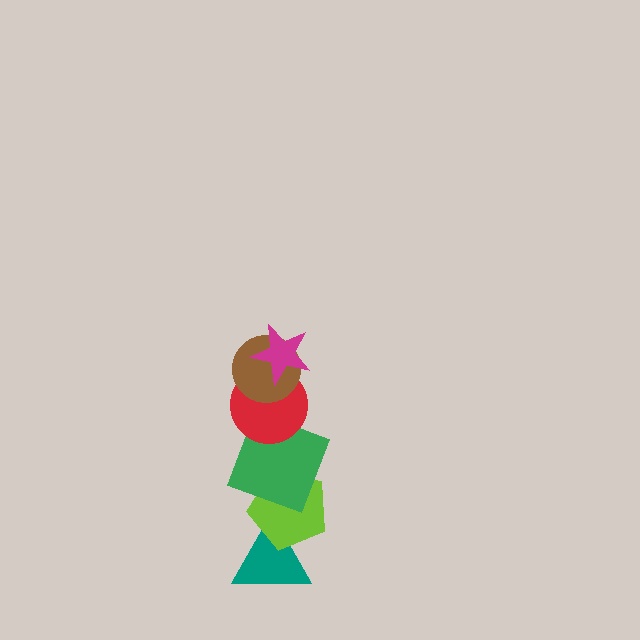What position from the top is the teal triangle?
The teal triangle is 6th from the top.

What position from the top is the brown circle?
The brown circle is 2nd from the top.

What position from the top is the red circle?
The red circle is 3rd from the top.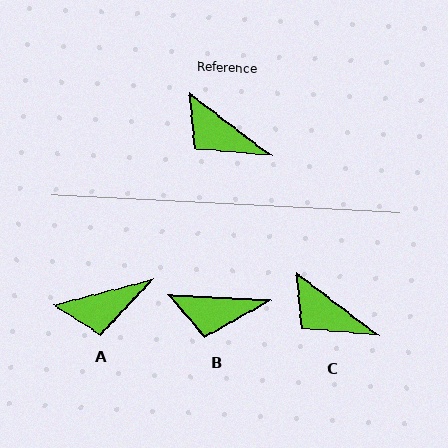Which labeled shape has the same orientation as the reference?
C.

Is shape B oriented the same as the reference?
No, it is off by about 34 degrees.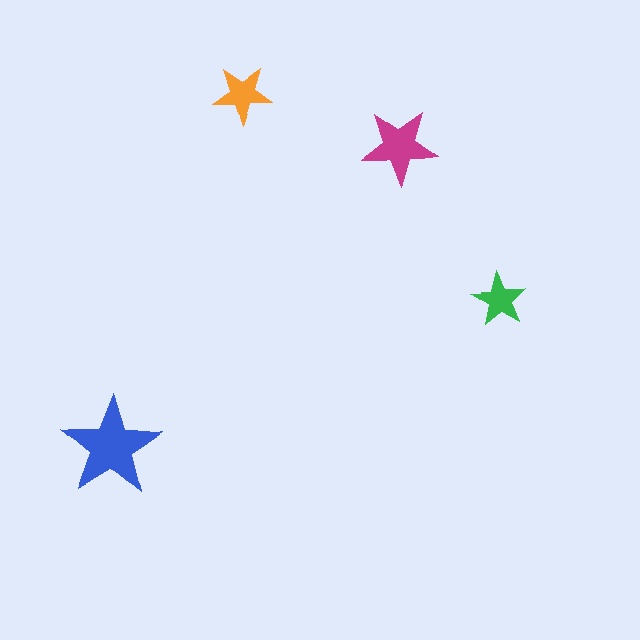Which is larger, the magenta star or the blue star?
The blue one.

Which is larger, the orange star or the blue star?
The blue one.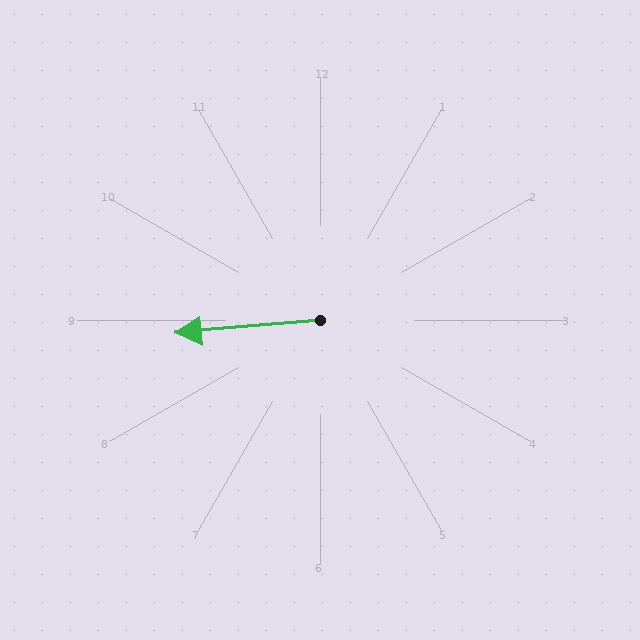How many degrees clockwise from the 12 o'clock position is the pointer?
Approximately 265 degrees.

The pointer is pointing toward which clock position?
Roughly 9 o'clock.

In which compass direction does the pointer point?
West.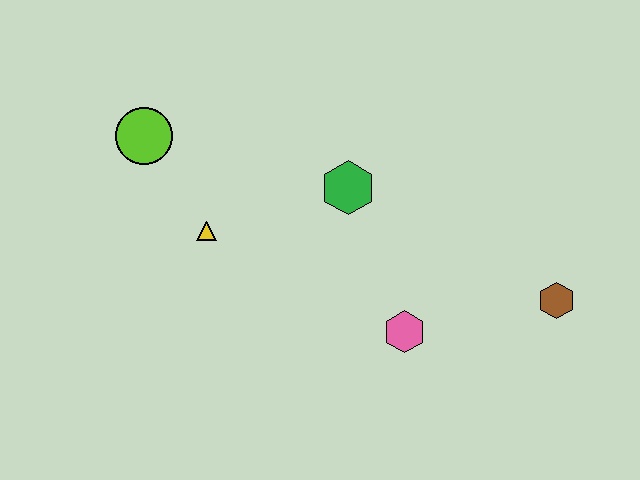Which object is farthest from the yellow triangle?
The brown hexagon is farthest from the yellow triangle.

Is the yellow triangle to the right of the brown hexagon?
No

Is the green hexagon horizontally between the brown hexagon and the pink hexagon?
No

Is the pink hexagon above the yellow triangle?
No